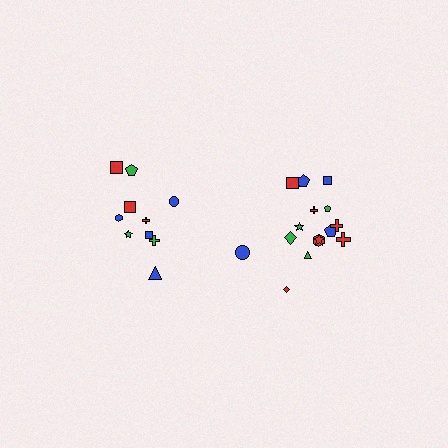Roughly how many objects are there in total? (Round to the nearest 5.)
Roughly 25 objects in total.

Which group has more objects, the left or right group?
The right group.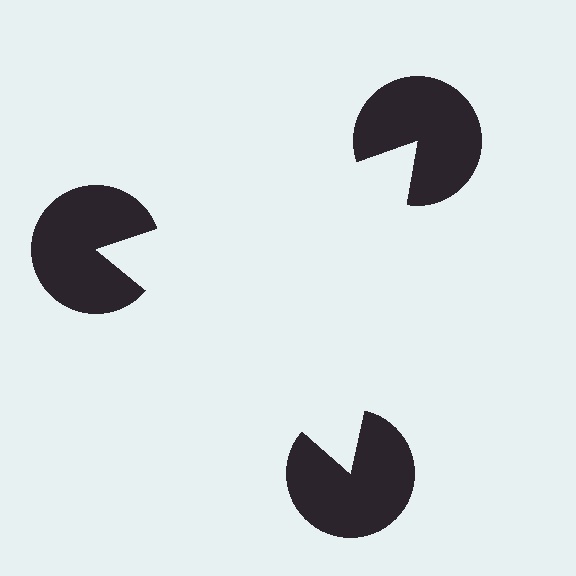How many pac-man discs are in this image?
There are 3 — one at each vertex of the illusory triangle.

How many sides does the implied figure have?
3 sides.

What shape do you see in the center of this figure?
An illusory triangle — its edges are inferred from the aligned wedge cuts in the pac-man discs, not physically drawn.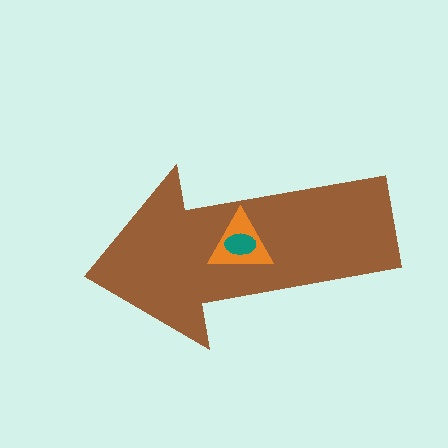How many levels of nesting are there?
3.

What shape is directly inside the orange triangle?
The teal ellipse.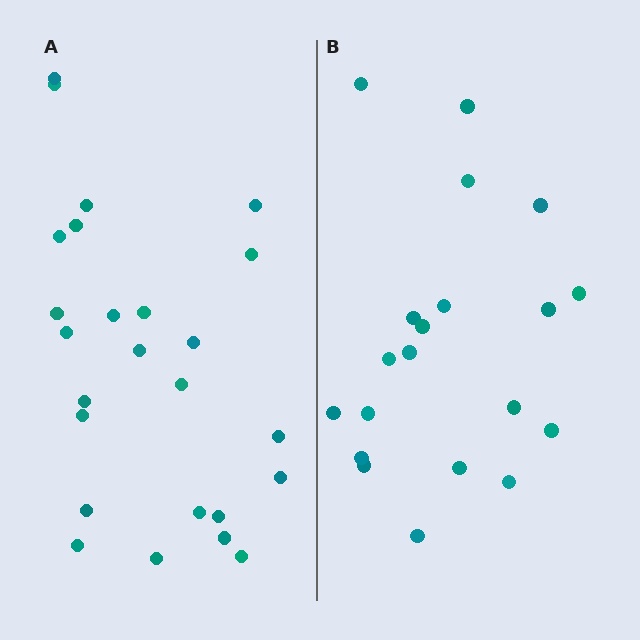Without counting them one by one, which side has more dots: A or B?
Region A (the left region) has more dots.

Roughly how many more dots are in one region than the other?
Region A has about 5 more dots than region B.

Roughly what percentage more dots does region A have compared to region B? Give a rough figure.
About 25% more.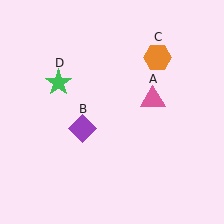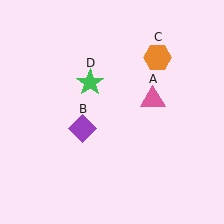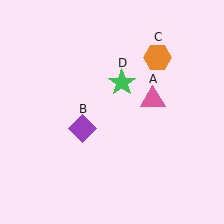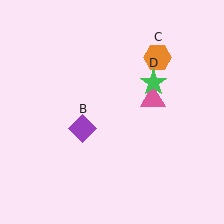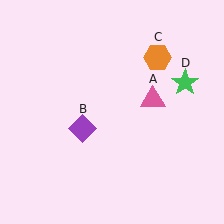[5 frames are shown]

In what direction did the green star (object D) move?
The green star (object D) moved right.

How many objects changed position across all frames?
1 object changed position: green star (object D).